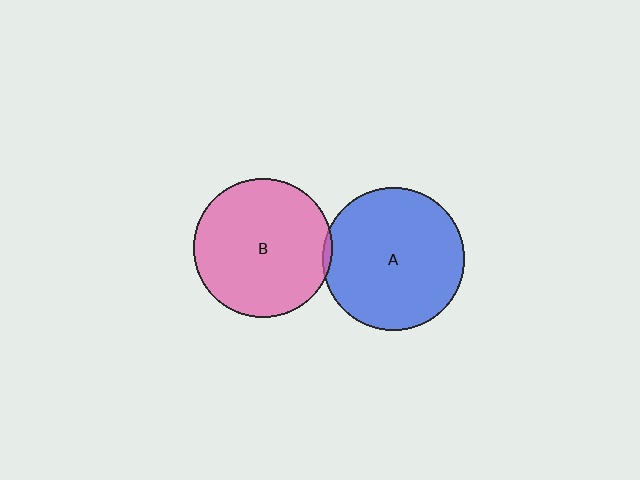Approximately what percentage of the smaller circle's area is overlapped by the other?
Approximately 5%.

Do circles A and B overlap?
Yes.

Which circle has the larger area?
Circle A (blue).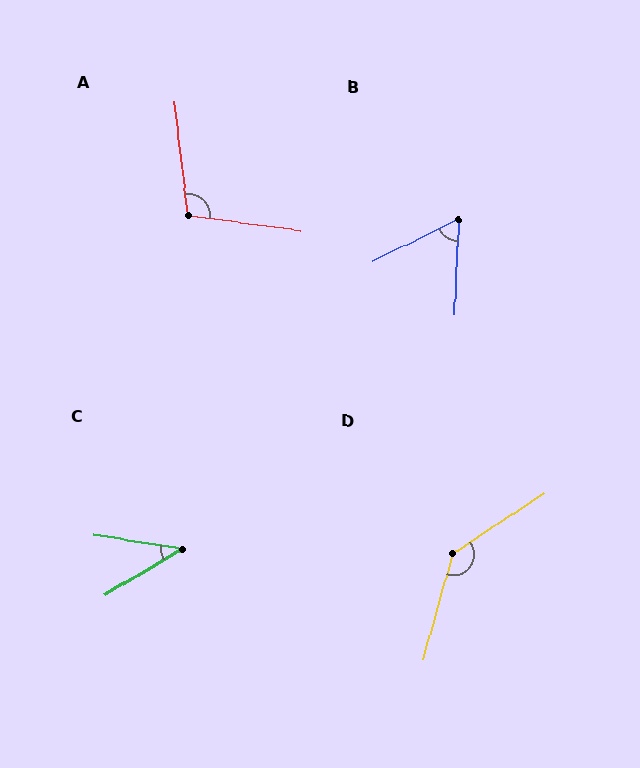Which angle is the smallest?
C, at approximately 40 degrees.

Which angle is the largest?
D, at approximately 139 degrees.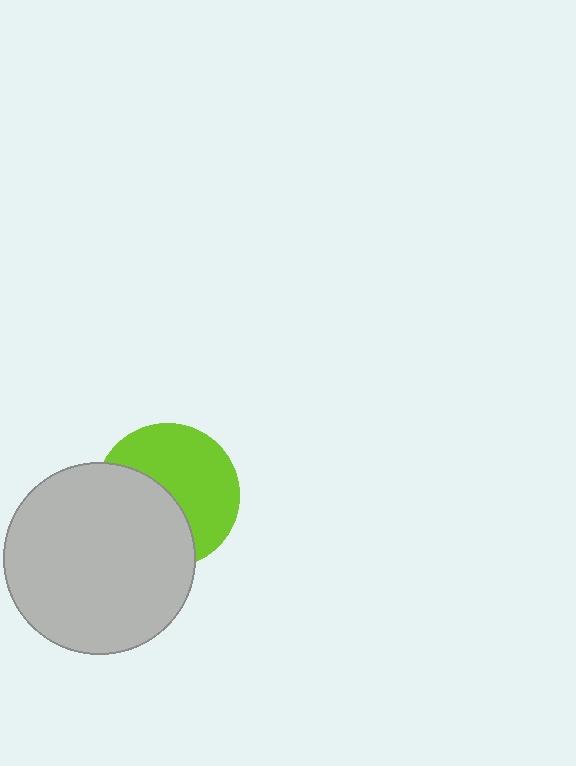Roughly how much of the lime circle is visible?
About half of it is visible (roughly 55%).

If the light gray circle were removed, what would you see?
You would see the complete lime circle.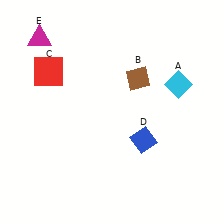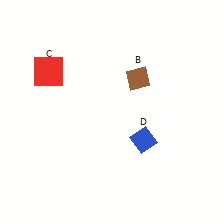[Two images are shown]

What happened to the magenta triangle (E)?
The magenta triangle (E) was removed in Image 2. It was in the top-left area of Image 1.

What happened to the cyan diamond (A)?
The cyan diamond (A) was removed in Image 2. It was in the top-right area of Image 1.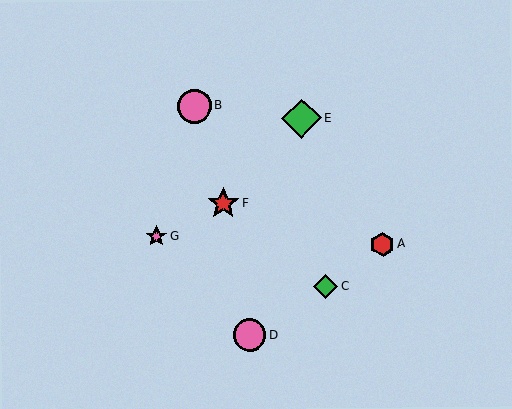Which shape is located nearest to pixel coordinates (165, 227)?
The pink star (labeled G) at (157, 236) is nearest to that location.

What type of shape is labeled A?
Shape A is a red hexagon.